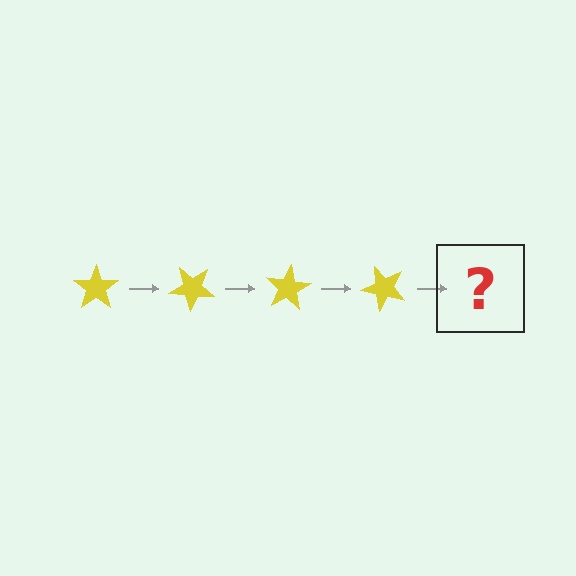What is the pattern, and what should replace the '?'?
The pattern is that the star rotates 40 degrees each step. The '?' should be a yellow star rotated 160 degrees.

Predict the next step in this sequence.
The next step is a yellow star rotated 160 degrees.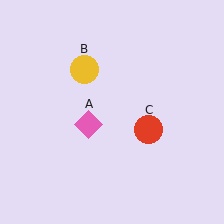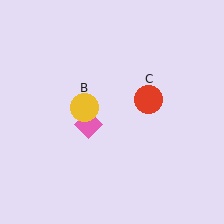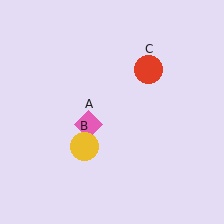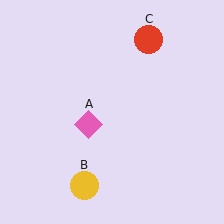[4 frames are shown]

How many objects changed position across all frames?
2 objects changed position: yellow circle (object B), red circle (object C).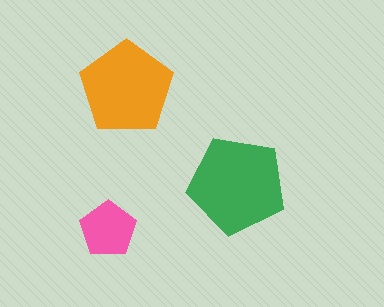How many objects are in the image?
There are 3 objects in the image.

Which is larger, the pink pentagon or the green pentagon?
The green one.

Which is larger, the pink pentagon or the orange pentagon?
The orange one.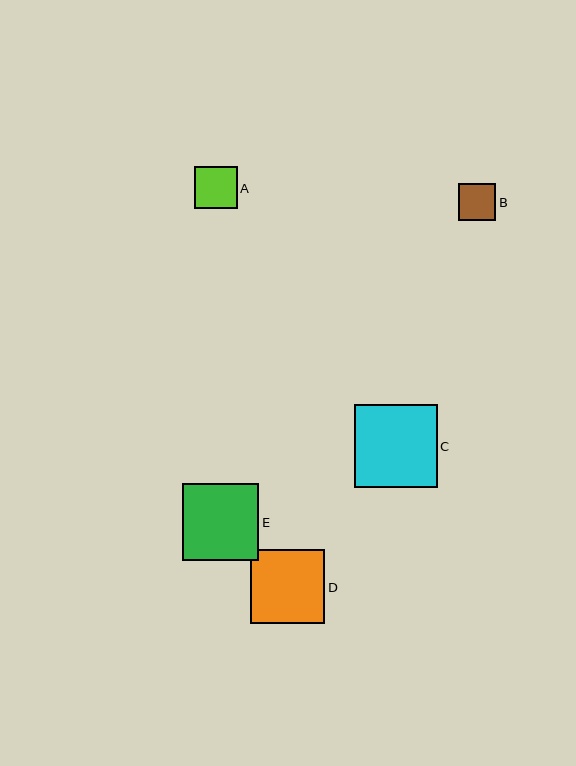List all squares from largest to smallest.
From largest to smallest: C, E, D, A, B.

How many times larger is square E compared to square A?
Square E is approximately 1.8 times the size of square A.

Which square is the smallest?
Square B is the smallest with a size of approximately 37 pixels.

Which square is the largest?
Square C is the largest with a size of approximately 82 pixels.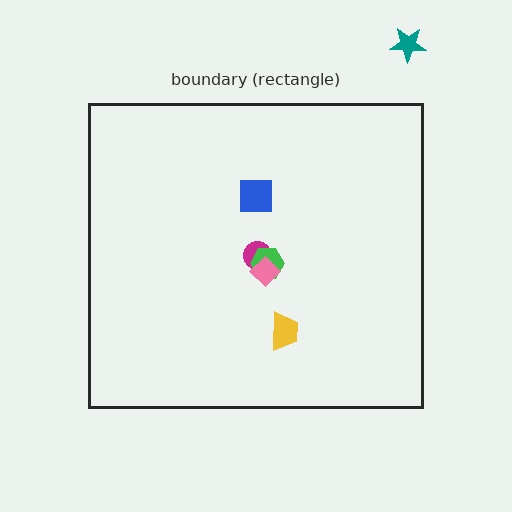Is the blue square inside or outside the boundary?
Inside.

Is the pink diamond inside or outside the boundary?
Inside.